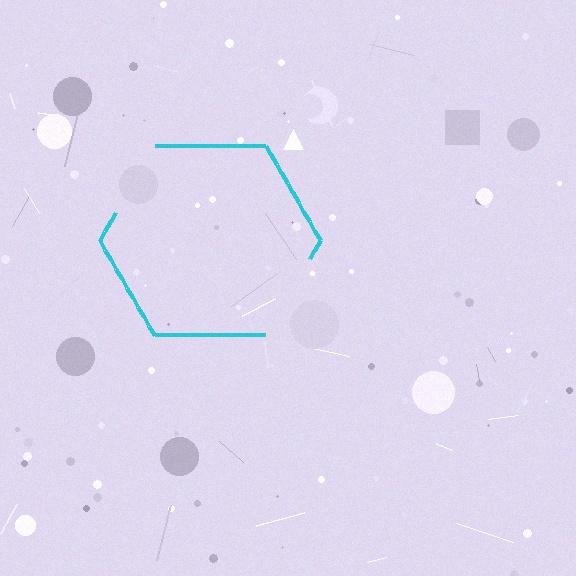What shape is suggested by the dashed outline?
The dashed outline suggests a hexagon.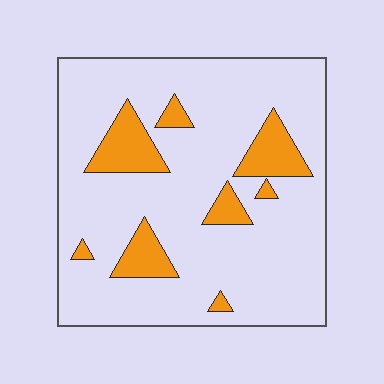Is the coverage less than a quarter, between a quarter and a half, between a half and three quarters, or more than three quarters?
Less than a quarter.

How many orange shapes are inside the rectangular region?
8.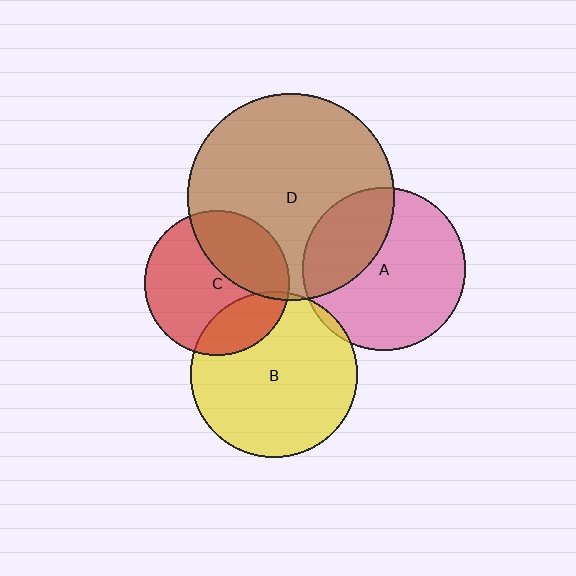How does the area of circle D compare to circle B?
Approximately 1.5 times.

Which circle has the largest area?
Circle D (brown).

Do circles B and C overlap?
Yes.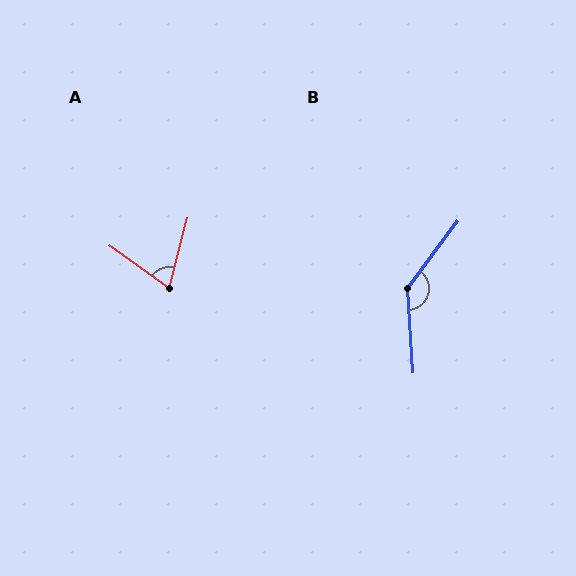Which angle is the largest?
B, at approximately 140 degrees.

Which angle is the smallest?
A, at approximately 69 degrees.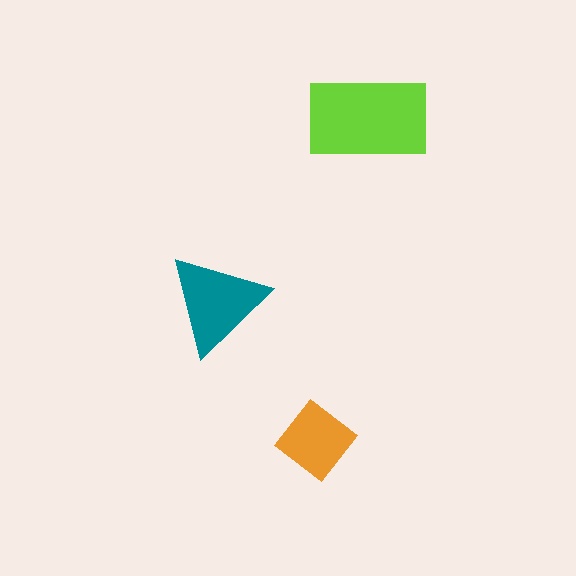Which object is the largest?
The lime rectangle.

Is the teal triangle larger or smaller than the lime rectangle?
Smaller.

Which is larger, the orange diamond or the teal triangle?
The teal triangle.